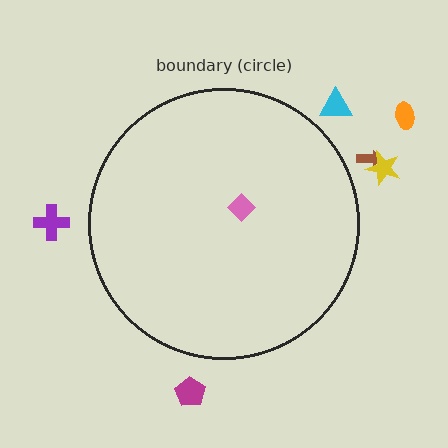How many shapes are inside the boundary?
1 inside, 6 outside.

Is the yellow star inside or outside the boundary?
Outside.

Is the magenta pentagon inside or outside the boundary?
Outside.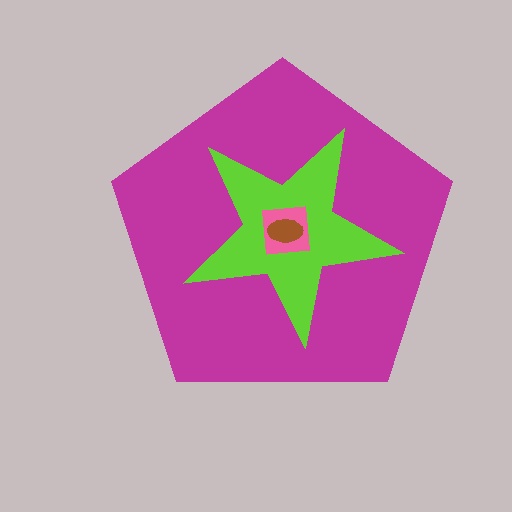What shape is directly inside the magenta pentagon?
The lime star.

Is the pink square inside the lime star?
Yes.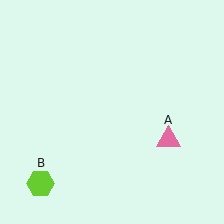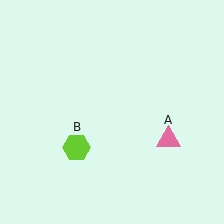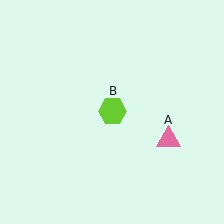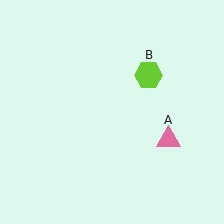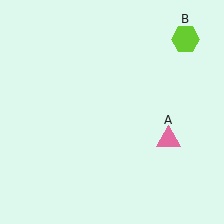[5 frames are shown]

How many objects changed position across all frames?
1 object changed position: lime hexagon (object B).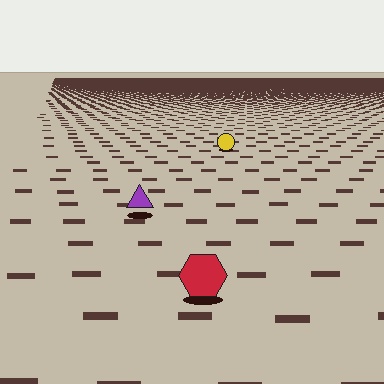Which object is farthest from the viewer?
The yellow circle is farthest from the viewer. It appears smaller and the ground texture around it is denser.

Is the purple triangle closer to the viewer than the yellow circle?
Yes. The purple triangle is closer — you can tell from the texture gradient: the ground texture is coarser near it.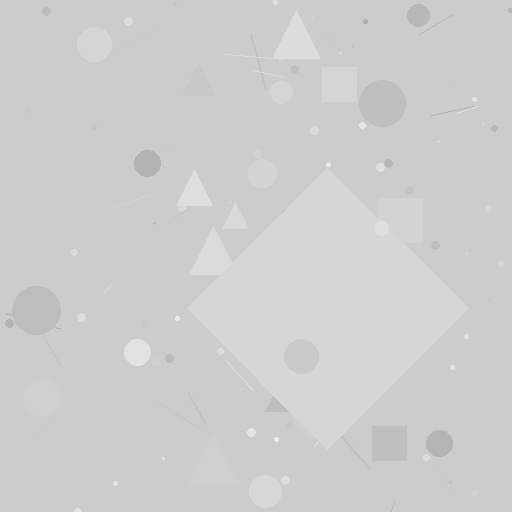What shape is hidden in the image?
A diamond is hidden in the image.